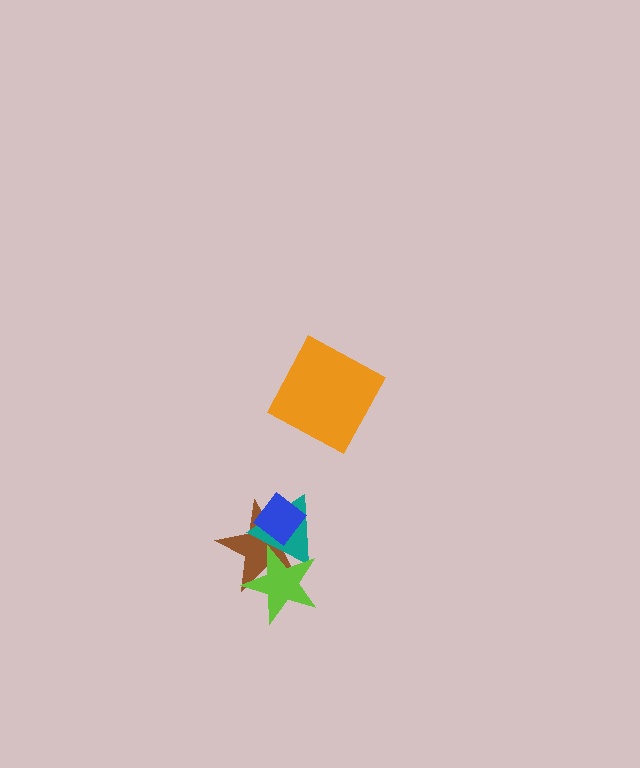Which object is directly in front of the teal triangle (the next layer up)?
The blue diamond is directly in front of the teal triangle.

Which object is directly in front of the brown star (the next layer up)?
The teal triangle is directly in front of the brown star.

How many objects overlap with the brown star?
3 objects overlap with the brown star.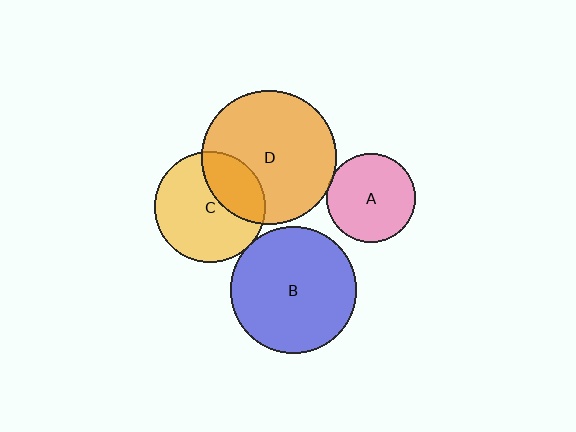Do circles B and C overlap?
Yes.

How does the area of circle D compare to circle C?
Approximately 1.5 times.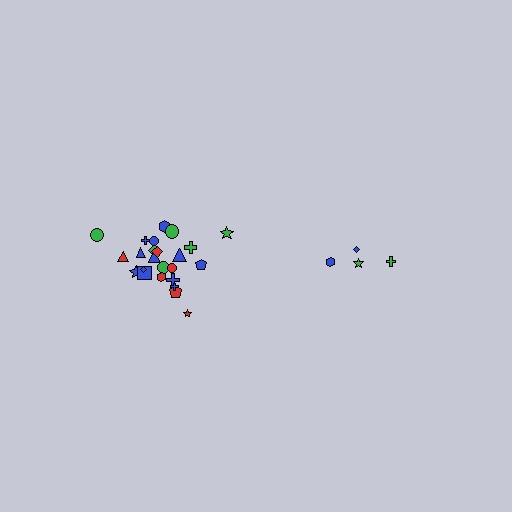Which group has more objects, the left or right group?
The left group.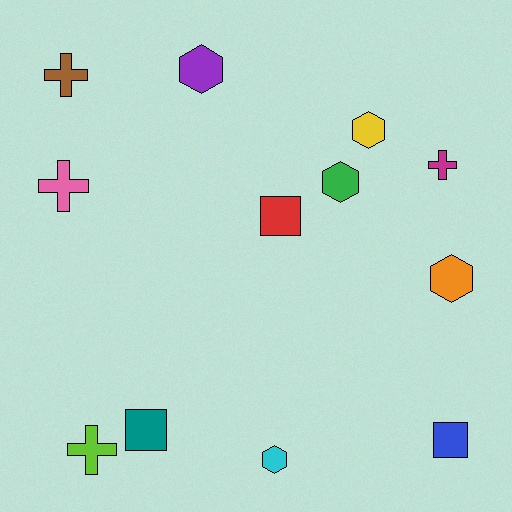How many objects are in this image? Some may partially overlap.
There are 12 objects.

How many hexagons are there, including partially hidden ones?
There are 5 hexagons.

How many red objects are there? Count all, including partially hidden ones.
There is 1 red object.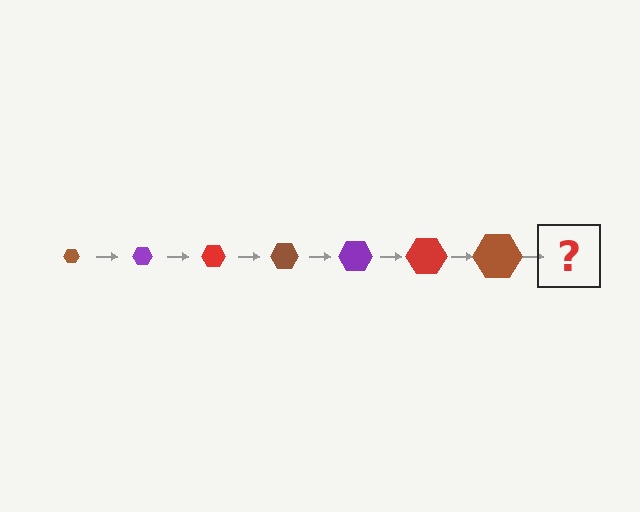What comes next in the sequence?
The next element should be a purple hexagon, larger than the previous one.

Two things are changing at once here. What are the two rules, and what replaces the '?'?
The two rules are that the hexagon grows larger each step and the color cycles through brown, purple, and red. The '?' should be a purple hexagon, larger than the previous one.